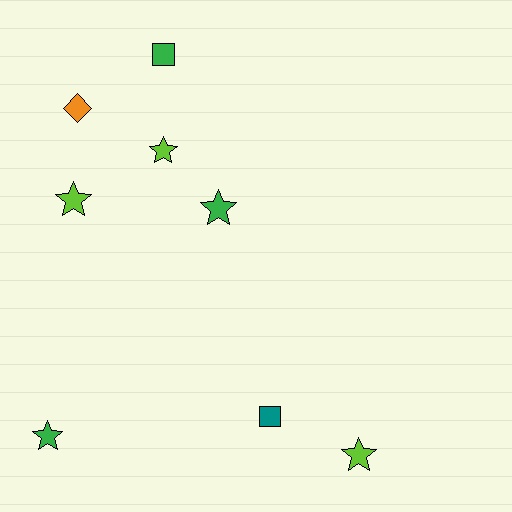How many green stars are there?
There are 2 green stars.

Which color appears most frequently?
Green, with 3 objects.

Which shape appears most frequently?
Star, with 5 objects.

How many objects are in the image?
There are 8 objects.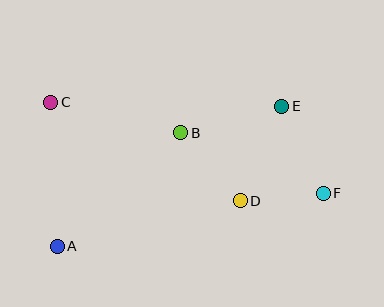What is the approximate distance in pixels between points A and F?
The distance between A and F is approximately 271 pixels.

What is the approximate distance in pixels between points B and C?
The distance between B and C is approximately 134 pixels.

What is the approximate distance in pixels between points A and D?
The distance between A and D is approximately 189 pixels.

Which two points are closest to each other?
Points D and F are closest to each other.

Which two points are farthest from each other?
Points C and F are farthest from each other.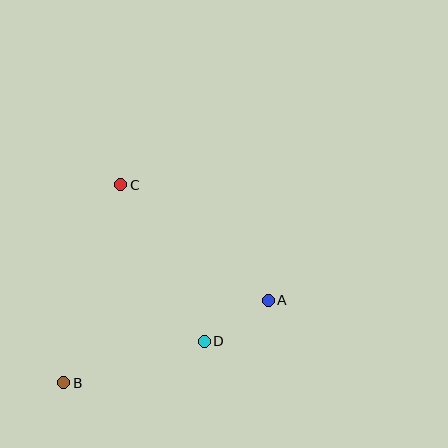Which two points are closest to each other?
Points A and D are closest to each other.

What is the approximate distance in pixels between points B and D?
The distance between B and D is approximately 147 pixels.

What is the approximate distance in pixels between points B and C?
The distance between B and C is approximately 206 pixels.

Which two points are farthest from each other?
Points A and B are farthest from each other.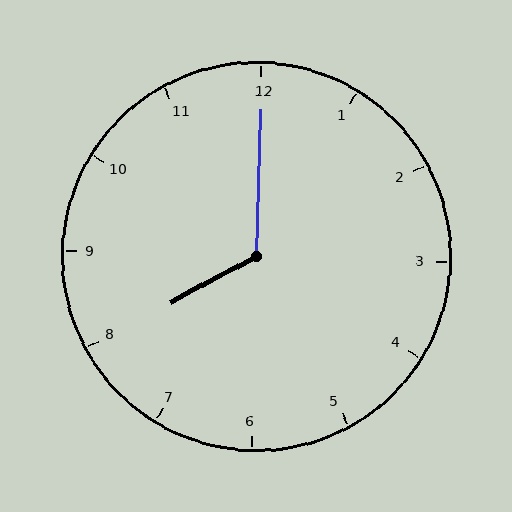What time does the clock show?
8:00.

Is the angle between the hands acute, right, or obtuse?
It is obtuse.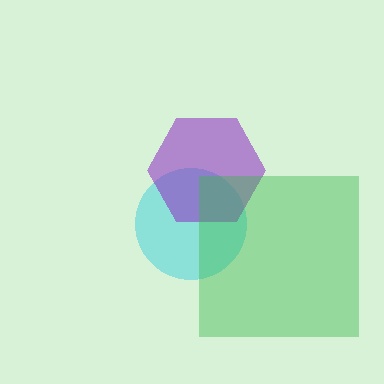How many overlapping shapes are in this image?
There are 3 overlapping shapes in the image.